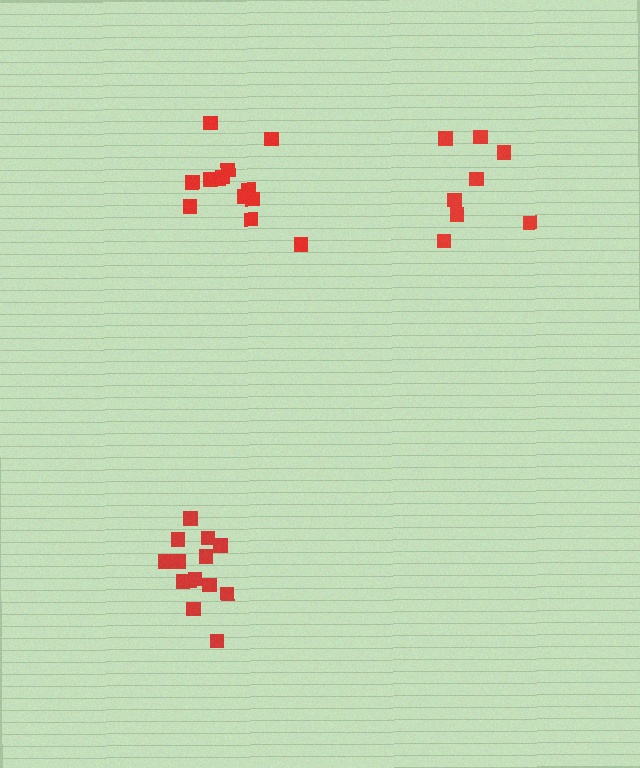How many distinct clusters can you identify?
There are 3 distinct clusters.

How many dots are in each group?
Group 1: 8 dots, Group 2: 14 dots, Group 3: 14 dots (36 total).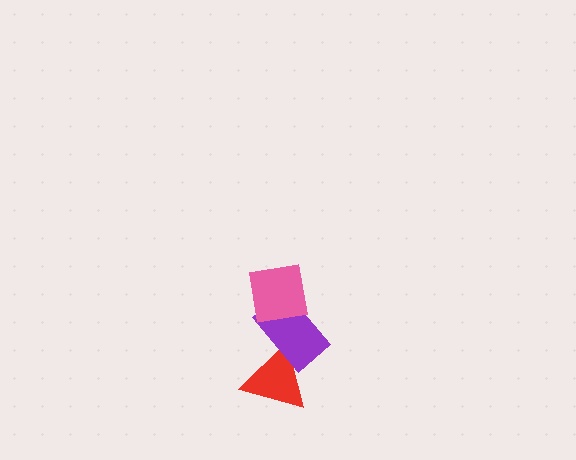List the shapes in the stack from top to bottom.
From top to bottom: the pink square, the purple rectangle, the red triangle.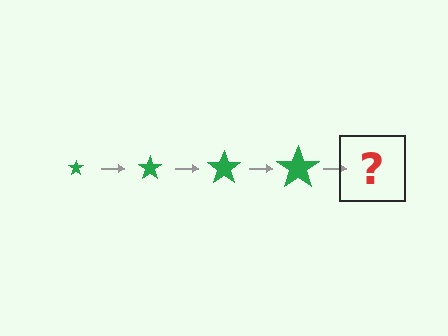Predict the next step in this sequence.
The next step is a green star, larger than the previous one.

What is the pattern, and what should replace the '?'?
The pattern is that the star gets progressively larger each step. The '?' should be a green star, larger than the previous one.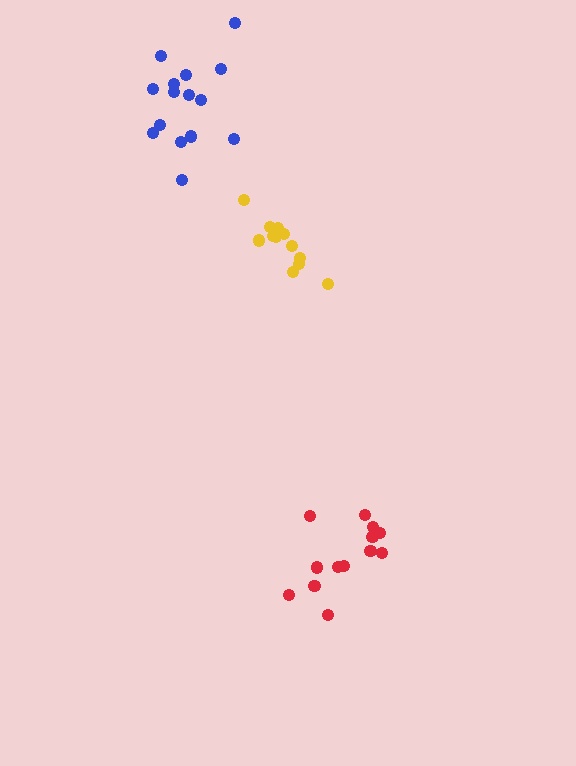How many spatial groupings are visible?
There are 3 spatial groupings.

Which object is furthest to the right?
The red cluster is rightmost.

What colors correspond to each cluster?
The clusters are colored: red, yellow, blue.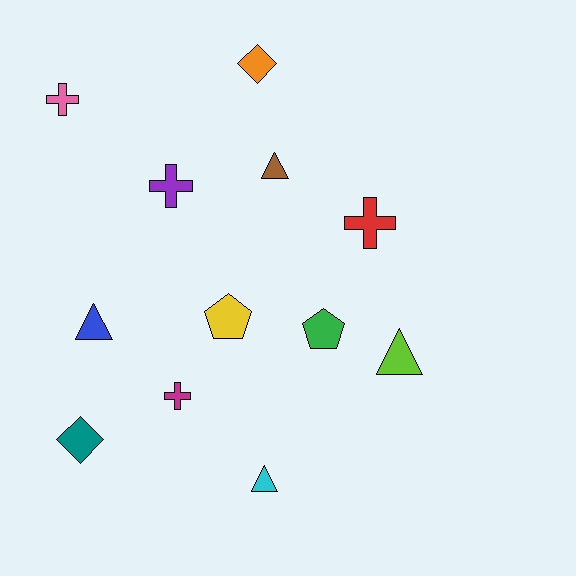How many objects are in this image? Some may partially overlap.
There are 12 objects.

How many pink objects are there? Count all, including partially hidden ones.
There is 1 pink object.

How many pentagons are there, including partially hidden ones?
There are 2 pentagons.